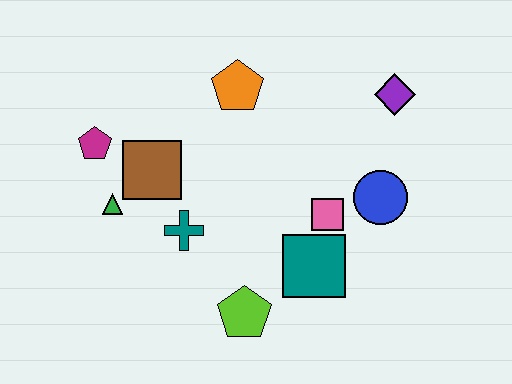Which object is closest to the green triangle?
The brown square is closest to the green triangle.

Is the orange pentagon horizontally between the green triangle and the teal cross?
No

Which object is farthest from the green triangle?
The purple diamond is farthest from the green triangle.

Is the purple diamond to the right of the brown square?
Yes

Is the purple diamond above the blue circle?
Yes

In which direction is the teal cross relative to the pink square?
The teal cross is to the left of the pink square.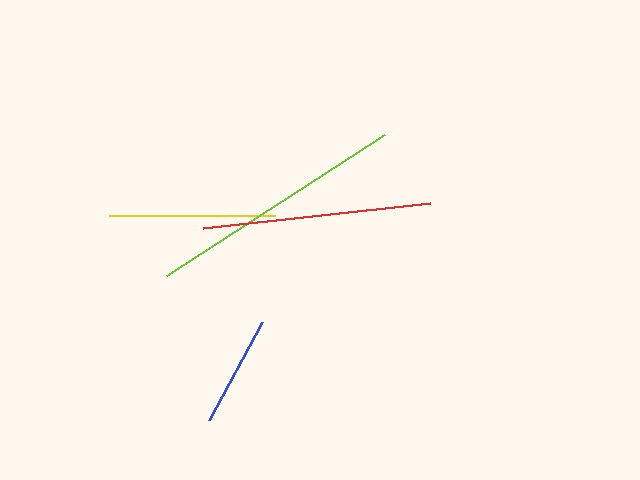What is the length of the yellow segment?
The yellow segment is approximately 167 pixels long.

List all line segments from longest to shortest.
From longest to shortest: lime, red, yellow, blue.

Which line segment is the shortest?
The blue line is the shortest at approximately 112 pixels.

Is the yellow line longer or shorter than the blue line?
The yellow line is longer than the blue line.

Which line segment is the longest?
The lime line is the longest at approximately 259 pixels.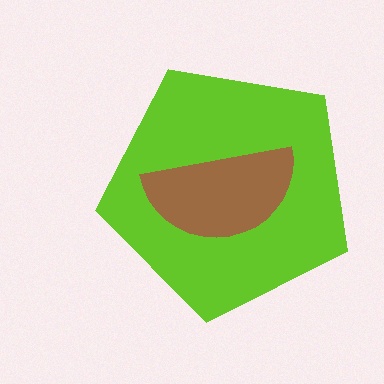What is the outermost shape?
The lime pentagon.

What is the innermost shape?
The brown semicircle.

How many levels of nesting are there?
2.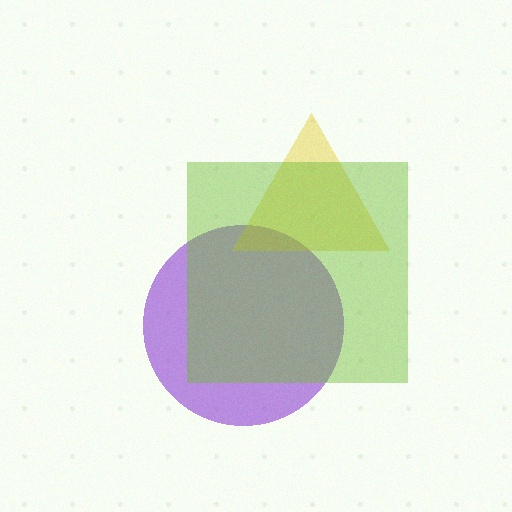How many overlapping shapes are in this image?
There are 3 overlapping shapes in the image.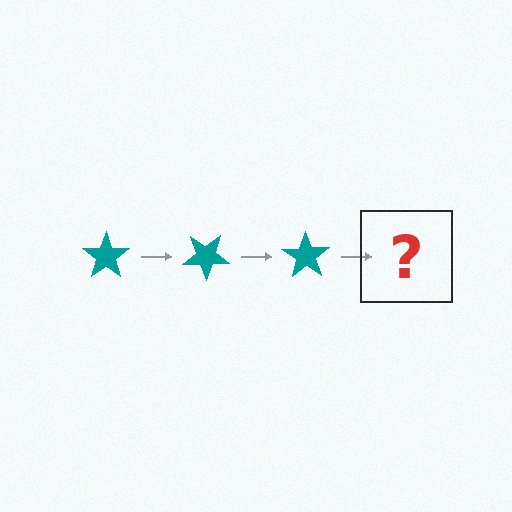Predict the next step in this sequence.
The next step is a teal star rotated 105 degrees.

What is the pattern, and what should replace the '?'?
The pattern is that the star rotates 35 degrees each step. The '?' should be a teal star rotated 105 degrees.